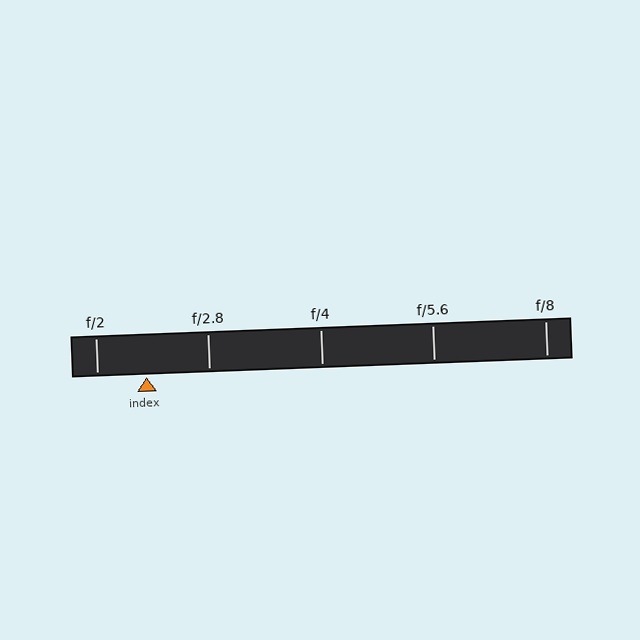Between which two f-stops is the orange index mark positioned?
The index mark is between f/2 and f/2.8.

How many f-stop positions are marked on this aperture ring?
There are 5 f-stop positions marked.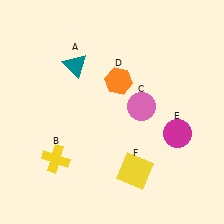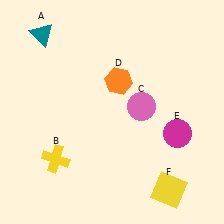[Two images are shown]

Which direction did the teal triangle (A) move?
The teal triangle (A) moved left.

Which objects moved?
The objects that moved are: the teal triangle (A), the yellow square (F).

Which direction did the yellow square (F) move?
The yellow square (F) moved right.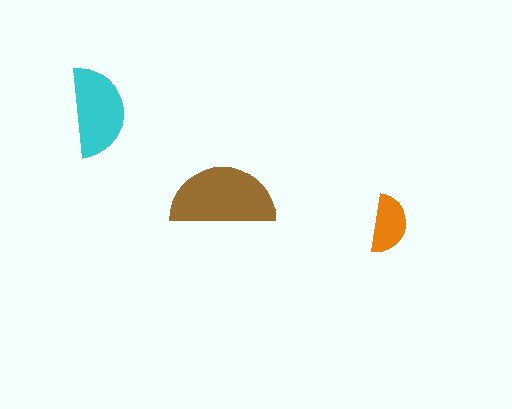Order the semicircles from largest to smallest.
the brown one, the cyan one, the orange one.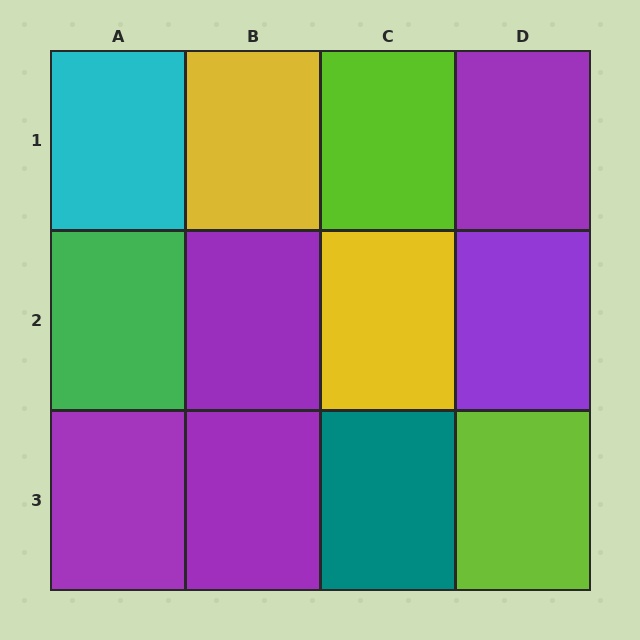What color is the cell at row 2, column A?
Green.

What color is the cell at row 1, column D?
Purple.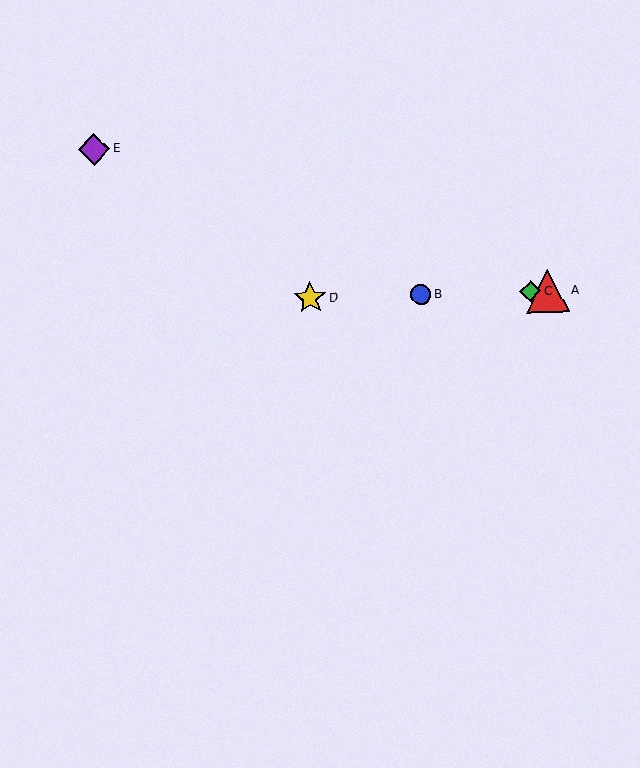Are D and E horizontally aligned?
No, D is at y≈298 and E is at y≈149.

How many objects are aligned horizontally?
4 objects (A, B, C, D) are aligned horizontally.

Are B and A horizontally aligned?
Yes, both are at y≈295.